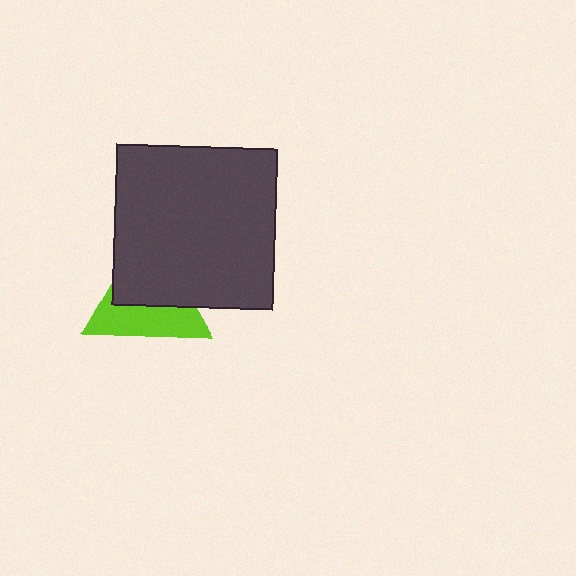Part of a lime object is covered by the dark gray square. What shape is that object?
It is a triangle.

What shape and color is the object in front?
The object in front is a dark gray square.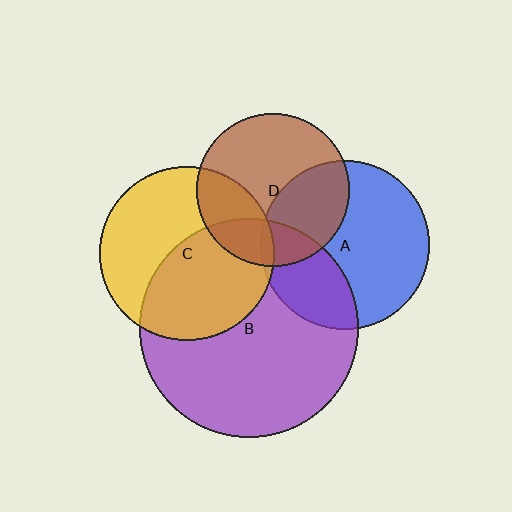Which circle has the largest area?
Circle B (purple).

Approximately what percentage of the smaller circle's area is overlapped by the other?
Approximately 20%.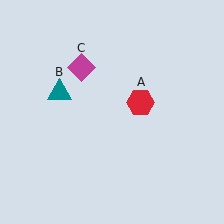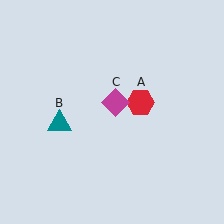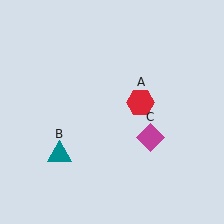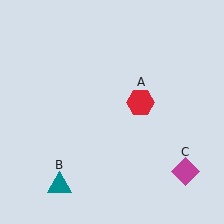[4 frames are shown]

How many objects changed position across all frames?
2 objects changed position: teal triangle (object B), magenta diamond (object C).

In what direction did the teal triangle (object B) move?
The teal triangle (object B) moved down.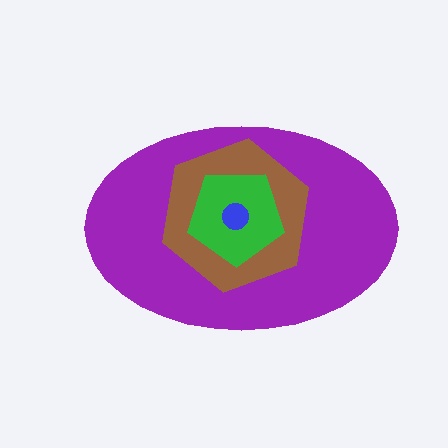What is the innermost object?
The blue circle.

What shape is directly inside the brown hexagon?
The green pentagon.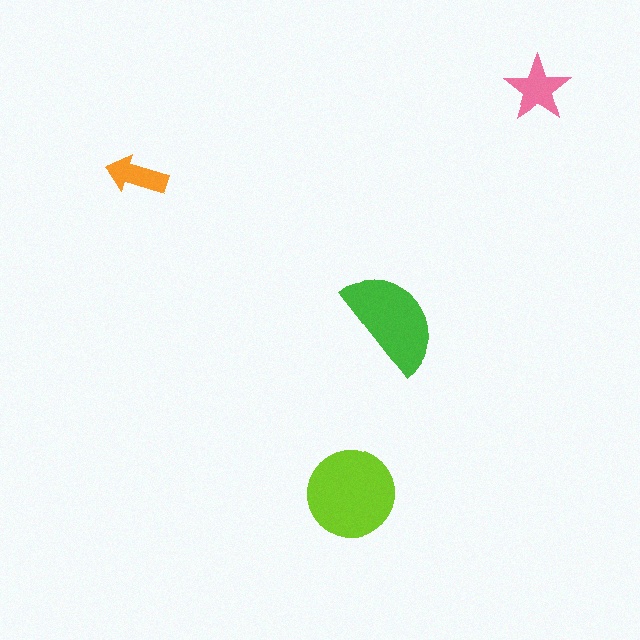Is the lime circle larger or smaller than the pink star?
Larger.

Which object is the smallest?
The orange arrow.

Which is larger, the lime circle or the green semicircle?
The lime circle.